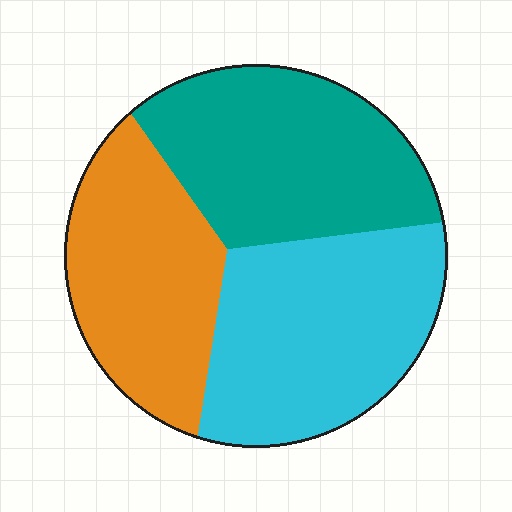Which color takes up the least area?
Orange, at roughly 30%.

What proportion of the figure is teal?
Teal covers 34% of the figure.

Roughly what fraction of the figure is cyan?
Cyan takes up about three eighths (3/8) of the figure.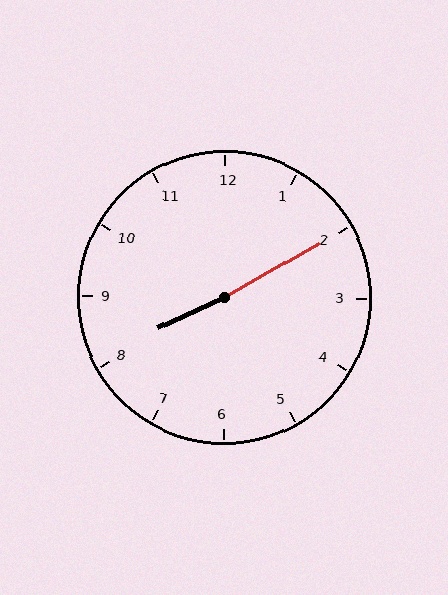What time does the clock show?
8:10.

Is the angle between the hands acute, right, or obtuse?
It is obtuse.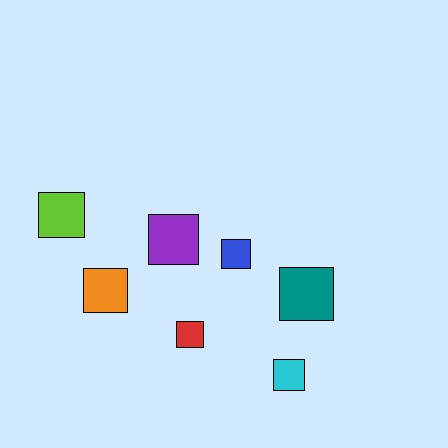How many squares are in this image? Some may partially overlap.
There are 7 squares.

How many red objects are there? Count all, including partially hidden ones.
There is 1 red object.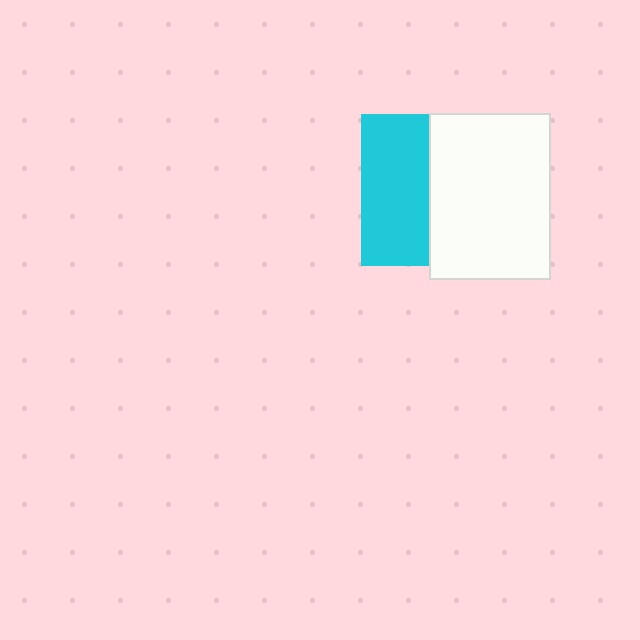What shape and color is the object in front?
The object in front is a white rectangle.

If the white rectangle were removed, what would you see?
You would see the complete cyan square.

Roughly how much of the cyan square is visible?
About half of it is visible (roughly 45%).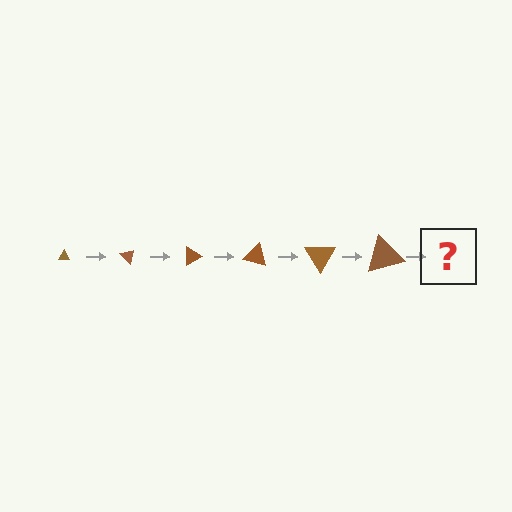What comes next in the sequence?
The next element should be a triangle, larger than the previous one and rotated 270 degrees from the start.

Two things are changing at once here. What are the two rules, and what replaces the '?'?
The two rules are that the triangle grows larger each step and it rotates 45 degrees each step. The '?' should be a triangle, larger than the previous one and rotated 270 degrees from the start.